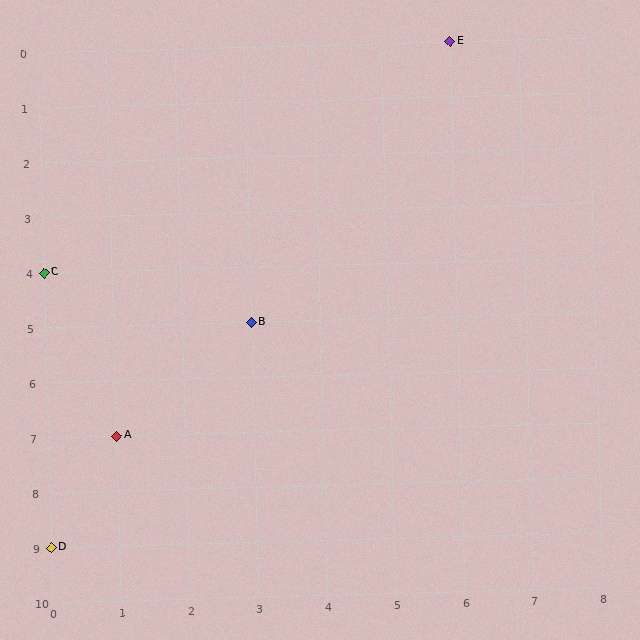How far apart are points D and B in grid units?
Points D and B are 3 columns and 4 rows apart (about 5.0 grid units diagonally).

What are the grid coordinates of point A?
Point A is at grid coordinates (1, 7).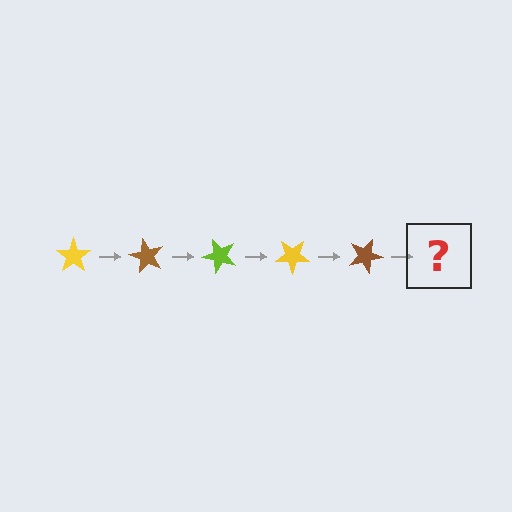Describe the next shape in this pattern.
It should be a lime star, rotated 300 degrees from the start.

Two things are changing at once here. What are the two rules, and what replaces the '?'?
The two rules are that it rotates 60 degrees each step and the color cycles through yellow, brown, and lime. The '?' should be a lime star, rotated 300 degrees from the start.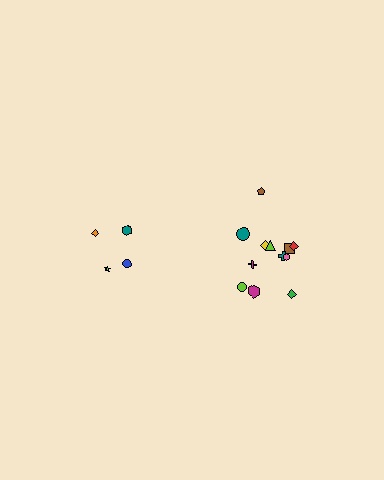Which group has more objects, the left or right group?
The right group.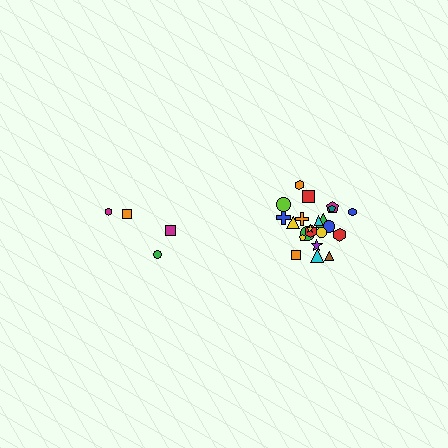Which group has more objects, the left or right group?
The right group.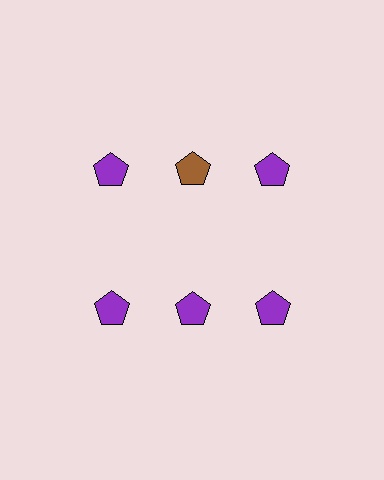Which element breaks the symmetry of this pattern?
The brown pentagon in the top row, second from left column breaks the symmetry. All other shapes are purple pentagons.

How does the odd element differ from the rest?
It has a different color: brown instead of purple.